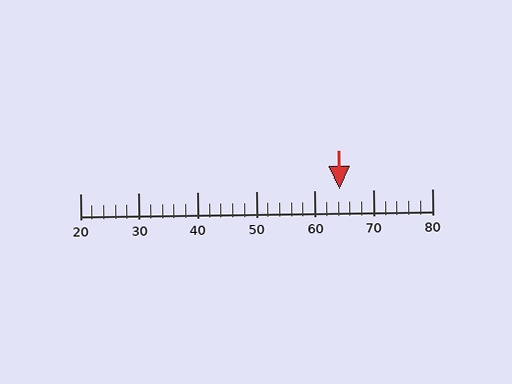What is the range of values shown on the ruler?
The ruler shows values from 20 to 80.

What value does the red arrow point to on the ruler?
The red arrow points to approximately 64.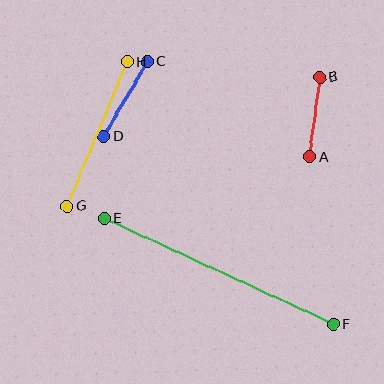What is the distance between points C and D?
The distance is approximately 87 pixels.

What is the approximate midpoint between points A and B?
The midpoint is at approximately (315, 117) pixels.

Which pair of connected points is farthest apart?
Points E and F are farthest apart.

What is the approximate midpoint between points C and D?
The midpoint is at approximately (125, 99) pixels.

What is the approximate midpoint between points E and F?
The midpoint is at approximately (219, 271) pixels.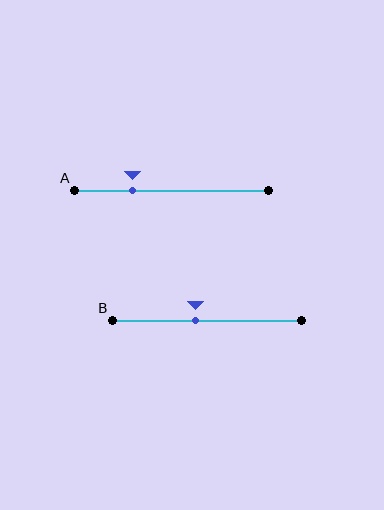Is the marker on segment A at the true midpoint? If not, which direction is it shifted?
No, the marker on segment A is shifted to the left by about 20% of the segment length.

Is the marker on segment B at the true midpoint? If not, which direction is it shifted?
No, the marker on segment B is shifted to the left by about 6% of the segment length.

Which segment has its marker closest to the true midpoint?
Segment B has its marker closest to the true midpoint.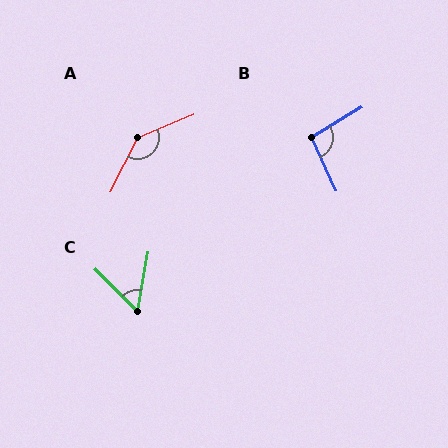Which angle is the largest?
A, at approximately 140 degrees.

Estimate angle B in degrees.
Approximately 97 degrees.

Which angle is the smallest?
C, at approximately 56 degrees.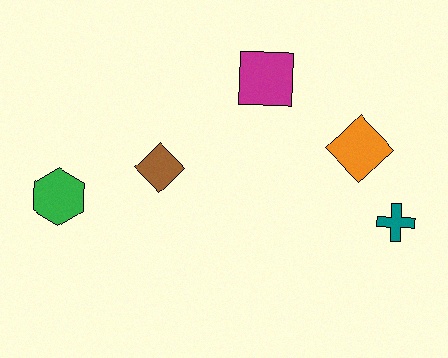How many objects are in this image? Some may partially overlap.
There are 5 objects.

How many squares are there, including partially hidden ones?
There is 1 square.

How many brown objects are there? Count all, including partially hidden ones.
There is 1 brown object.